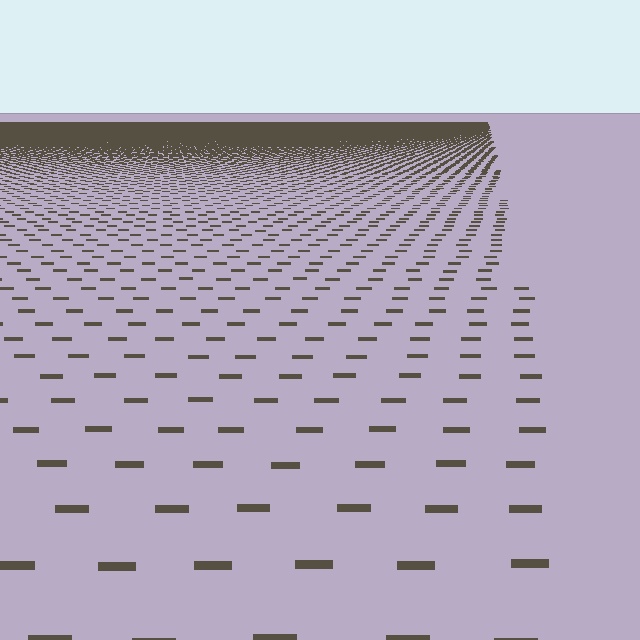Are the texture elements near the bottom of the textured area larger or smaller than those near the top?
Larger. Near the bottom, elements are closer to the viewer and appear at a bigger on-screen size.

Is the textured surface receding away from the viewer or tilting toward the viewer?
The surface is receding away from the viewer. Texture elements get smaller and denser toward the top.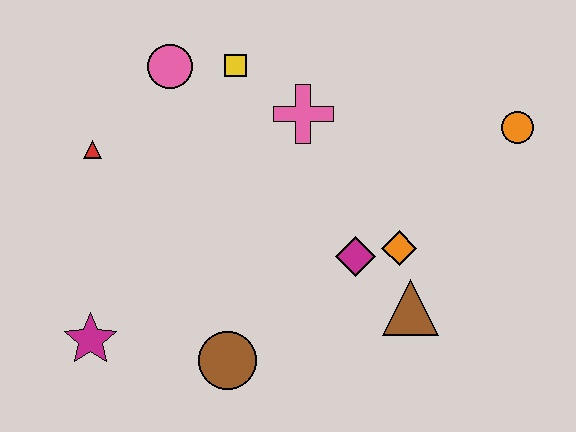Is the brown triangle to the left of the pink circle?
No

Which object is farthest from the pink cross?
The magenta star is farthest from the pink cross.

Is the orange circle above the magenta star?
Yes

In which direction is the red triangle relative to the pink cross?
The red triangle is to the left of the pink cross.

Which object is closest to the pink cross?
The yellow square is closest to the pink cross.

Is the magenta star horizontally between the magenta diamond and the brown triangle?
No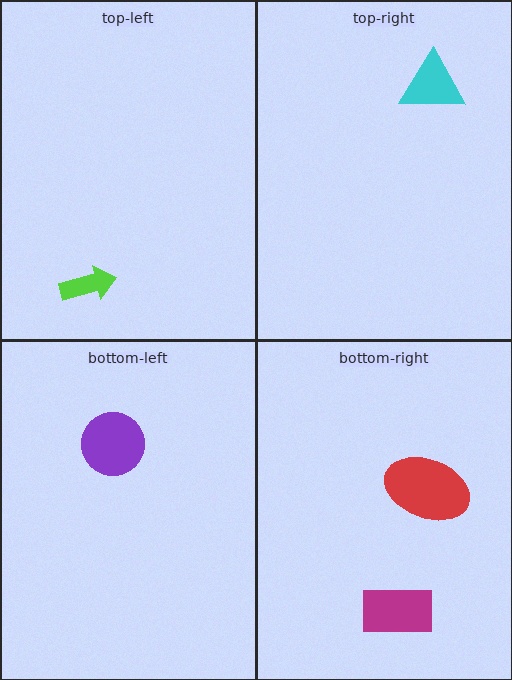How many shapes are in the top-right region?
1.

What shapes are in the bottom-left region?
The purple circle.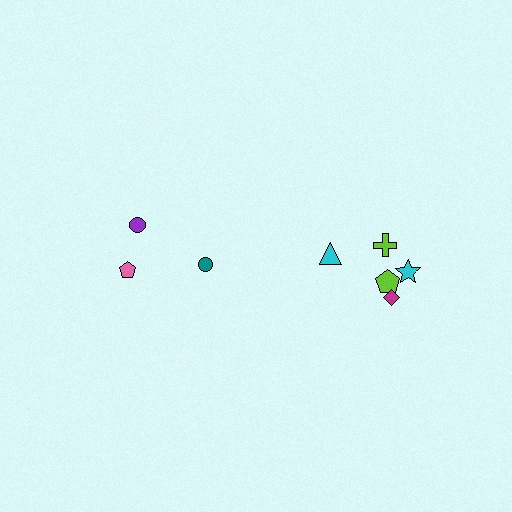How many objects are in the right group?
There are 5 objects.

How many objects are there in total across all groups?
There are 8 objects.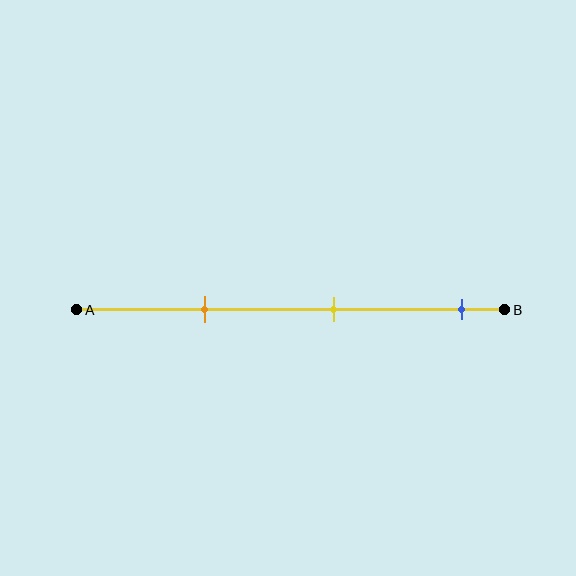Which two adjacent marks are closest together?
The orange and yellow marks are the closest adjacent pair.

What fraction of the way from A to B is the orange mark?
The orange mark is approximately 30% (0.3) of the way from A to B.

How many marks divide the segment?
There are 3 marks dividing the segment.